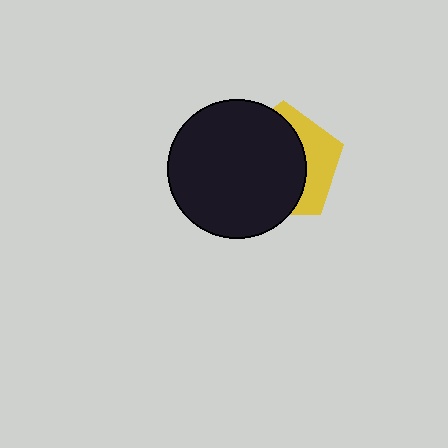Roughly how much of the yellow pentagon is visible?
A small part of it is visible (roughly 34%).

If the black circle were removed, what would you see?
You would see the complete yellow pentagon.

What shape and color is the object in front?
The object in front is a black circle.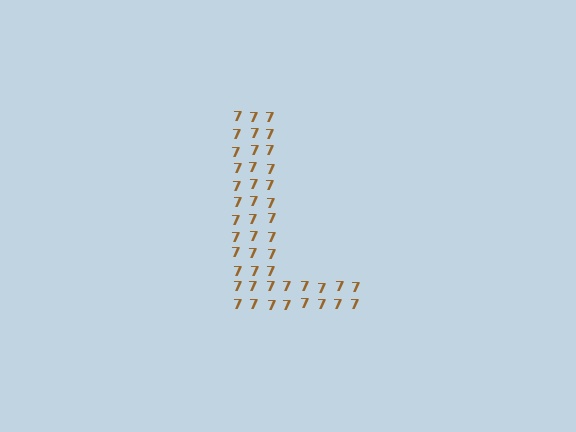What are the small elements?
The small elements are digit 7's.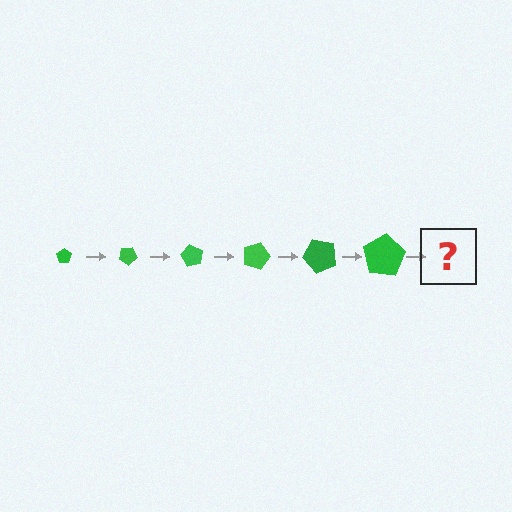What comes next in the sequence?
The next element should be a pentagon, larger than the previous one and rotated 180 degrees from the start.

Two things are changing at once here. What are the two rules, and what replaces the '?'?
The two rules are that the pentagon grows larger each step and it rotates 30 degrees each step. The '?' should be a pentagon, larger than the previous one and rotated 180 degrees from the start.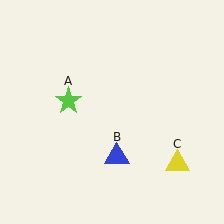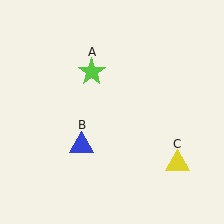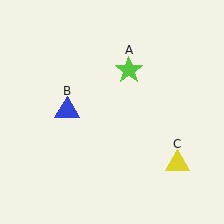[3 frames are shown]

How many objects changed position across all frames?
2 objects changed position: lime star (object A), blue triangle (object B).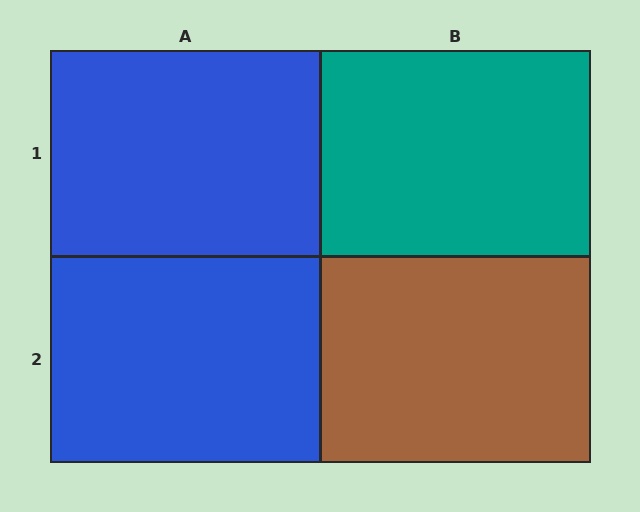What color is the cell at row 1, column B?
Teal.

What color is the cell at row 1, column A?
Blue.